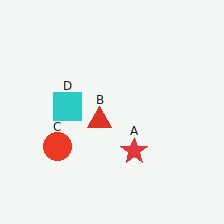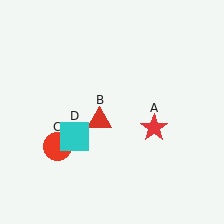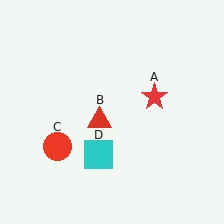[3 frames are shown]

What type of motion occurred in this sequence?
The red star (object A), cyan square (object D) rotated counterclockwise around the center of the scene.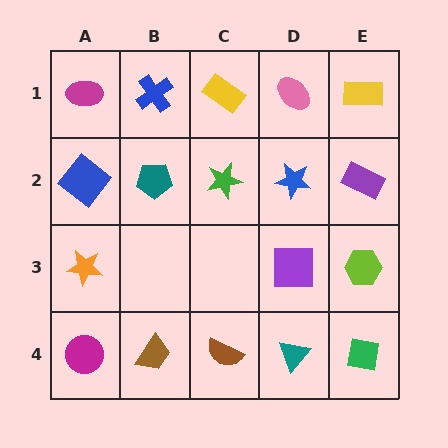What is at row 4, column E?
A green square.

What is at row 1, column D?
A pink ellipse.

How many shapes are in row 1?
5 shapes.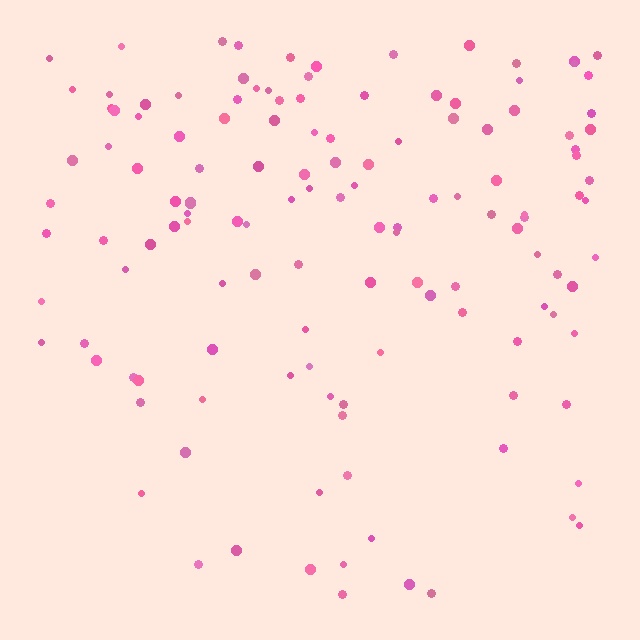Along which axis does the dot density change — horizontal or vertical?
Vertical.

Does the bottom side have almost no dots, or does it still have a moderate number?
Still a moderate number, just noticeably fewer than the top.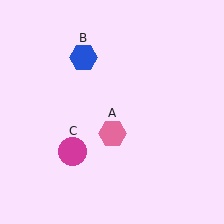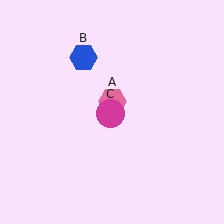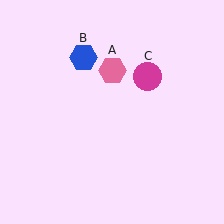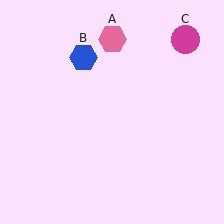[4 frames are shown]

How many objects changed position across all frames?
2 objects changed position: pink hexagon (object A), magenta circle (object C).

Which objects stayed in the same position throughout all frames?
Blue hexagon (object B) remained stationary.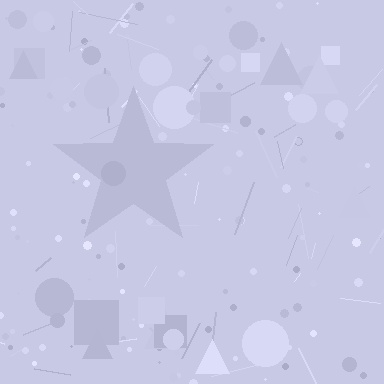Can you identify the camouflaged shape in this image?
The camouflaged shape is a star.